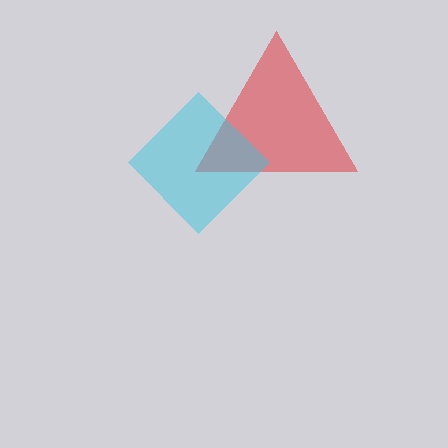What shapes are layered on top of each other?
The layered shapes are: a red triangle, a cyan diamond.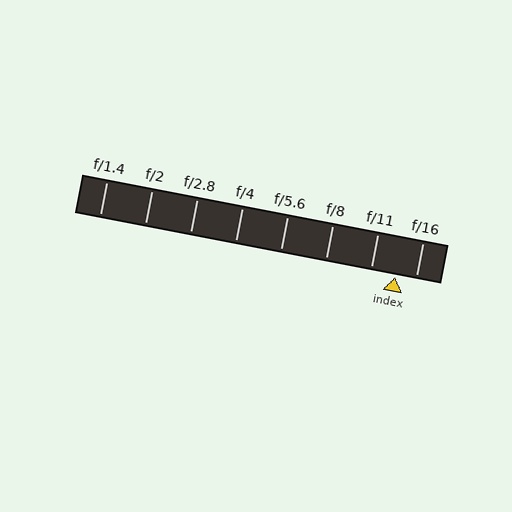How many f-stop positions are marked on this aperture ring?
There are 8 f-stop positions marked.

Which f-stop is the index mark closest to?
The index mark is closest to f/16.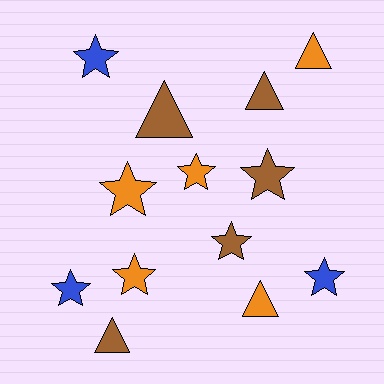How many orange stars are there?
There are 3 orange stars.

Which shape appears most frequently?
Star, with 8 objects.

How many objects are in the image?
There are 13 objects.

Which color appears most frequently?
Brown, with 5 objects.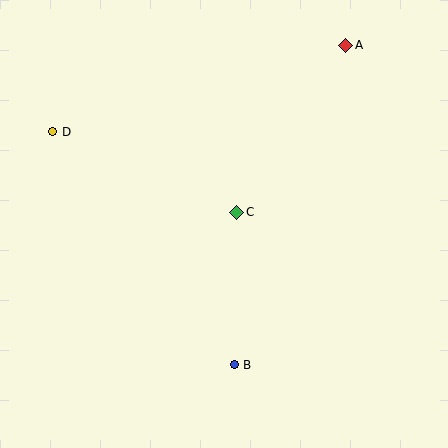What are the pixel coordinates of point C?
Point C is at (237, 212).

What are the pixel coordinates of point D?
Point D is at (53, 132).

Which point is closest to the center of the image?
Point C at (237, 212) is closest to the center.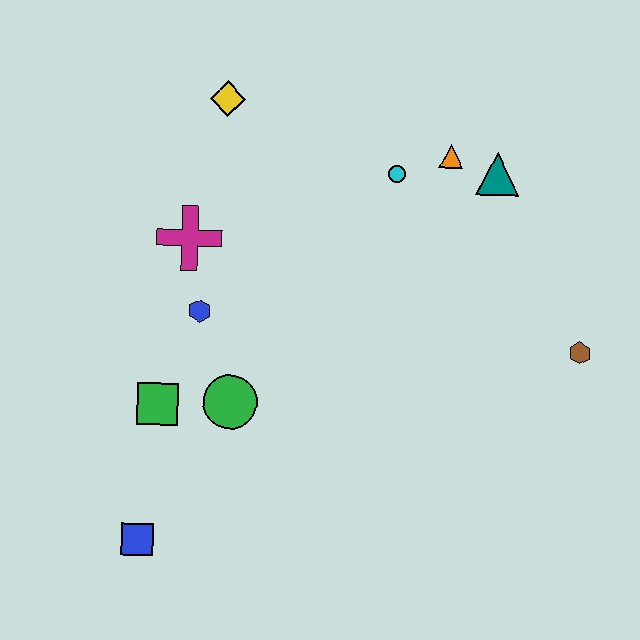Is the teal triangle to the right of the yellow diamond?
Yes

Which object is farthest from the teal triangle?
The blue square is farthest from the teal triangle.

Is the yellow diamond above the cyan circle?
Yes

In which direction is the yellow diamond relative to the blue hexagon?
The yellow diamond is above the blue hexagon.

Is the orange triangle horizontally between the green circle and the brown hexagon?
Yes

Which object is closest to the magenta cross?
The blue hexagon is closest to the magenta cross.